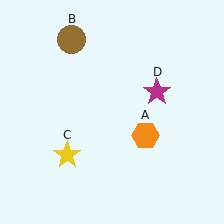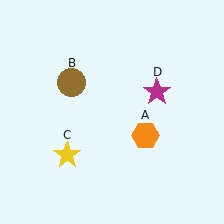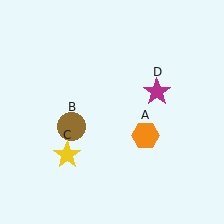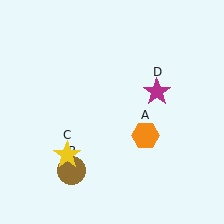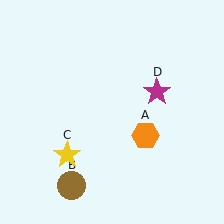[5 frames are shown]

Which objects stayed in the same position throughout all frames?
Orange hexagon (object A) and yellow star (object C) and magenta star (object D) remained stationary.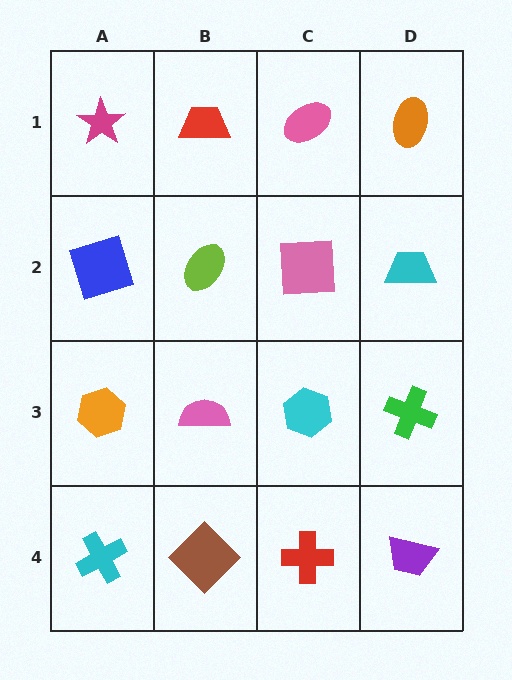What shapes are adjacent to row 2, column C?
A pink ellipse (row 1, column C), a cyan hexagon (row 3, column C), a lime ellipse (row 2, column B), a cyan trapezoid (row 2, column D).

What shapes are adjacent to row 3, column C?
A pink square (row 2, column C), a red cross (row 4, column C), a pink semicircle (row 3, column B), a green cross (row 3, column D).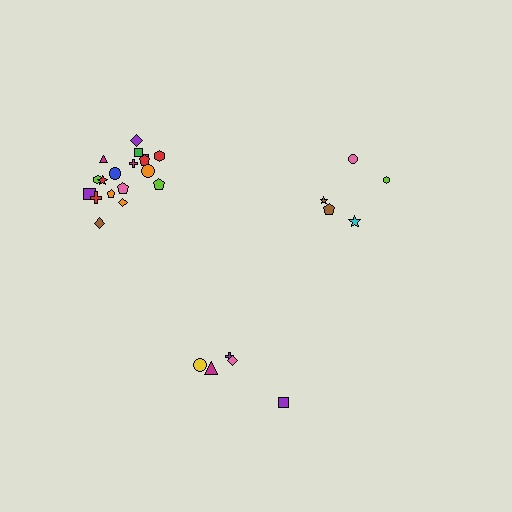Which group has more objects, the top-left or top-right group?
The top-left group.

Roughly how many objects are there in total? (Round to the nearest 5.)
Roughly 30 objects in total.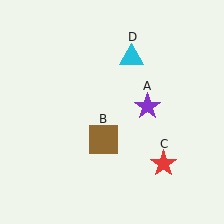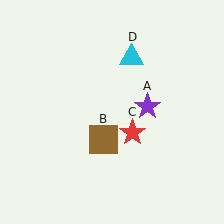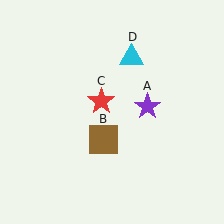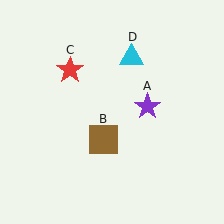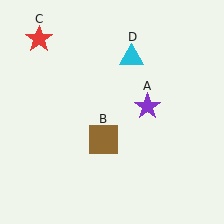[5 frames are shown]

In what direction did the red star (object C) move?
The red star (object C) moved up and to the left.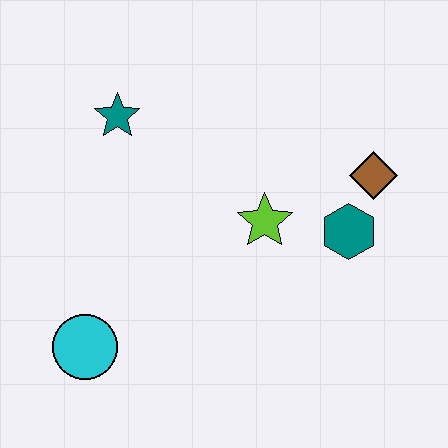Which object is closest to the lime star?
The teal hexagon is closest to the lime star.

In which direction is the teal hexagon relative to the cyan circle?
The teal hexagon is to the right of the cyan circle.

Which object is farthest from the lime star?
The cyan circle is farthest from the lime star.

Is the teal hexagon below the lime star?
Yes